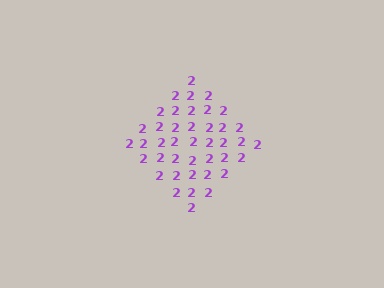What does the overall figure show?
The overall figure shows a diamond.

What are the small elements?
The small elements are digit 2's.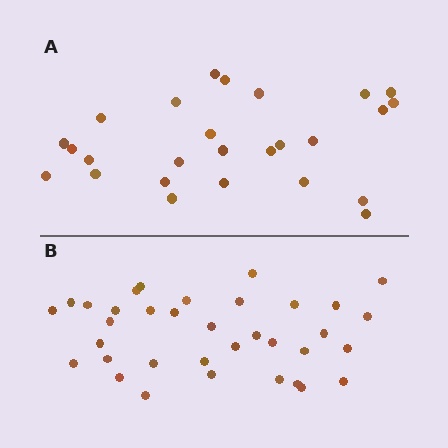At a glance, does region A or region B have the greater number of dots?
Region B (the bottom region) has more dots.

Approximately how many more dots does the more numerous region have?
Region B has roughly 8 or so more dots than region A.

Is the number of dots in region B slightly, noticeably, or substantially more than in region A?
Region B has noticeably more, but not dramatically so. The ratio is roughly 1.3 to 1.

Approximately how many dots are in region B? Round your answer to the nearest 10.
About 40 dots. (The exact count is 35, which rounds to 40.)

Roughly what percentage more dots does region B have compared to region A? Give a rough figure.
About 35% more.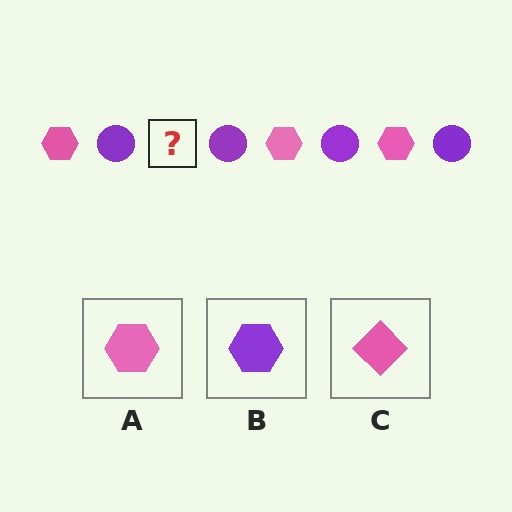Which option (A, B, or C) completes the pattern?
A.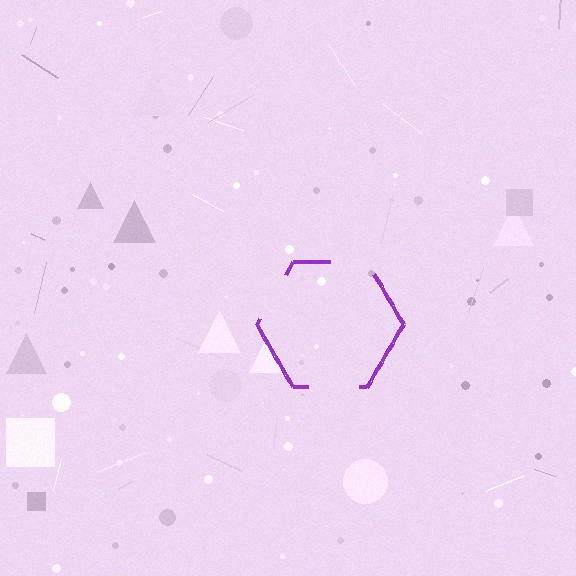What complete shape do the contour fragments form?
The contour fragments form a hexagon.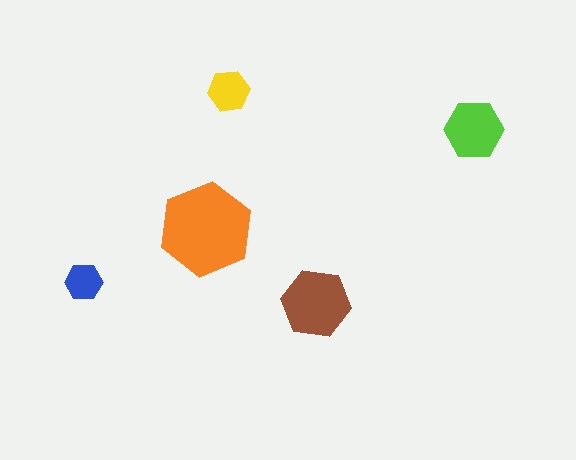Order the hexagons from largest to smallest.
the orange one, the brown one, the lime one, the yellow one, the blue one.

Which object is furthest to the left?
The blue hexagon is leftmost.